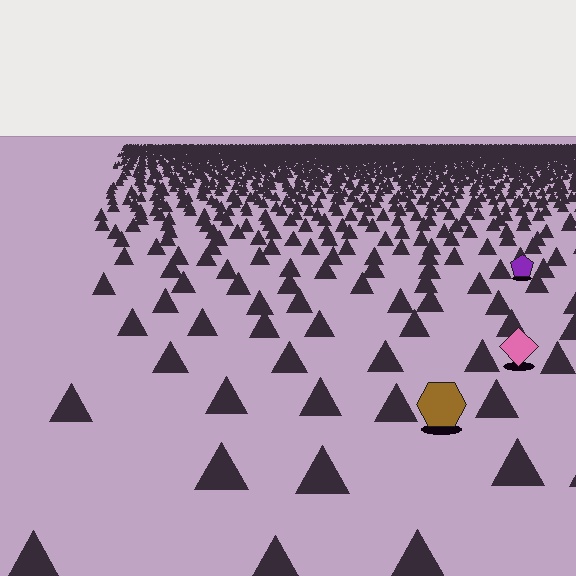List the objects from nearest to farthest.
From nearest to farthest: the brown hexagon, the pink diamond, the purple pentagon.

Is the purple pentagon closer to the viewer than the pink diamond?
No. The pink diamond is closer — you can tell from the texture gradient: the ground texture is coarser near it.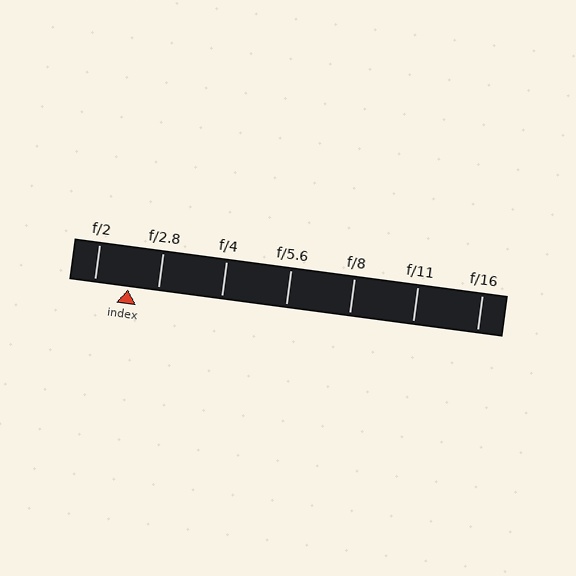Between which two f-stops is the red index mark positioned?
The index mark is between f/2 and f/2.8.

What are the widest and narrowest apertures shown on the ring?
The widest aperture shown is f/2 and the narrowest is f/16.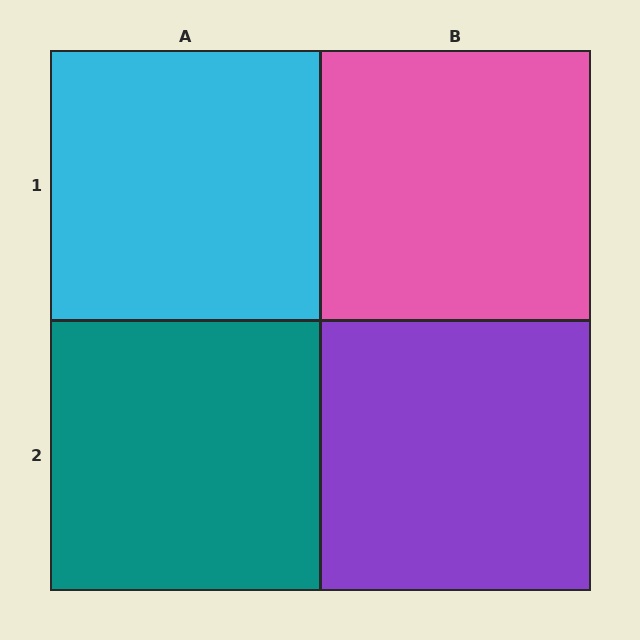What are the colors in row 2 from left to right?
Teal, purple.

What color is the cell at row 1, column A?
Cyan.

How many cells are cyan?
1 cell is cyan.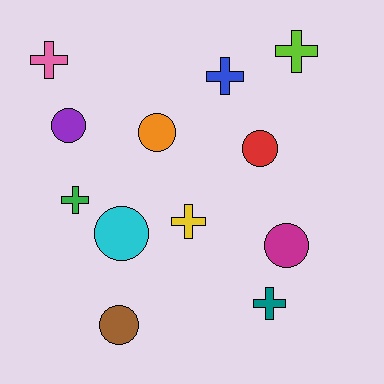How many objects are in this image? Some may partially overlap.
There are 12 objects.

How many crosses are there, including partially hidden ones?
There are 6 crosses.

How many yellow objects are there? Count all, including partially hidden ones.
There is 1 yellow object.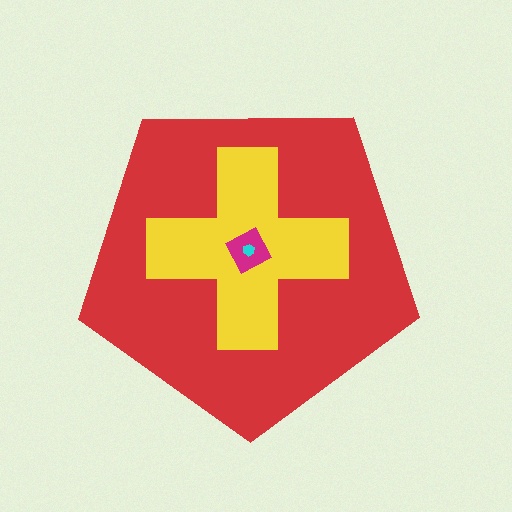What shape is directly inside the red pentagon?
The yellow cross.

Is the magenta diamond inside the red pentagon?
Yes.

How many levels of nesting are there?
4.